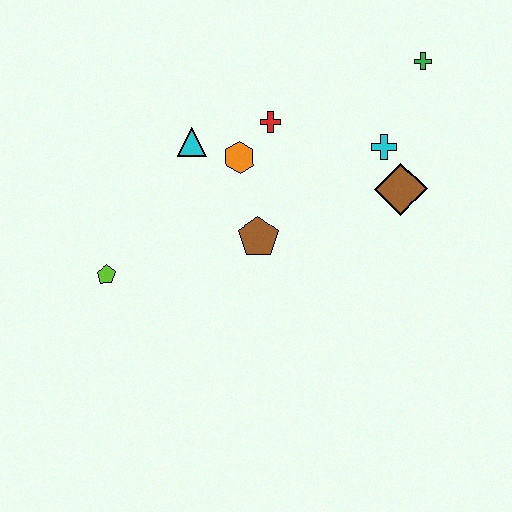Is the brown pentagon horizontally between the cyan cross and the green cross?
No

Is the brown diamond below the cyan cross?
Yes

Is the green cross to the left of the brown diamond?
No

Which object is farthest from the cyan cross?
The lime pentagon is farthest from the cyan cross.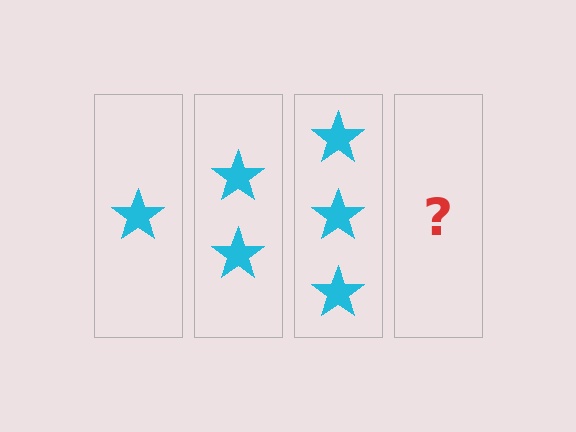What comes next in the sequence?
The next element should be 4 stars.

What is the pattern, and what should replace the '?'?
The pattern is that each step adds one more star. The '?' should be 4 stars.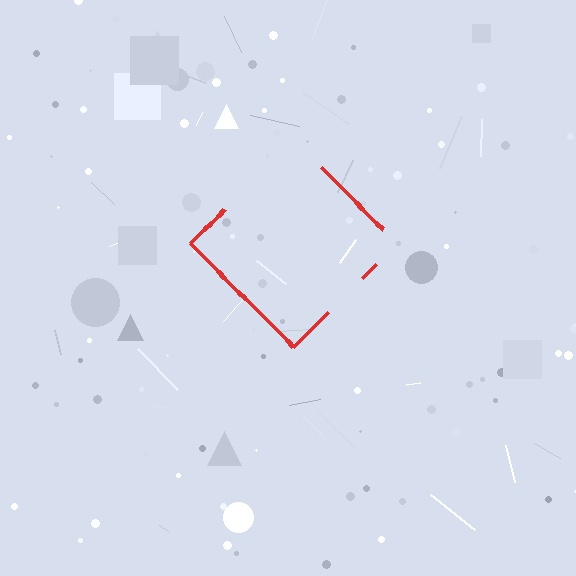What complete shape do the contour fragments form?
The contour fragments form a diamond.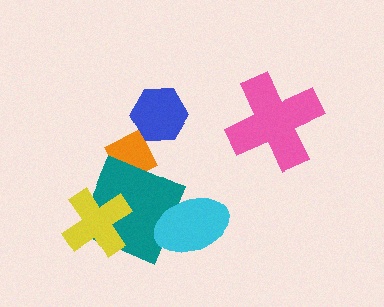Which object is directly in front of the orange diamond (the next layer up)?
The teal square is directly in front of the orange diamond.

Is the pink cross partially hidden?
No, no other shape covers it.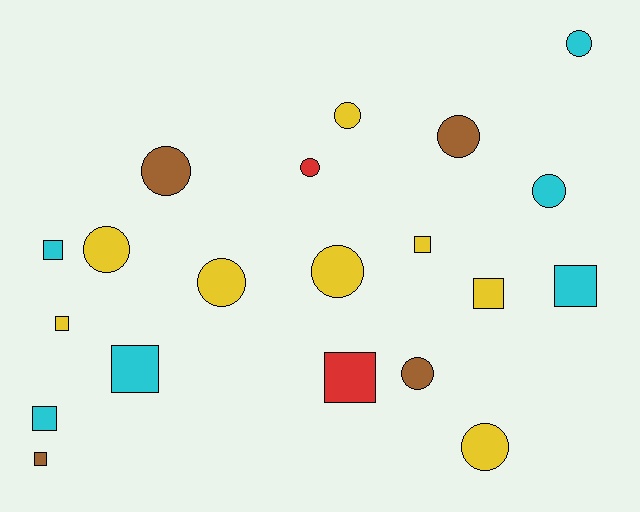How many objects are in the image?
There are 20 objects.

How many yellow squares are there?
There are 3 yellow squares.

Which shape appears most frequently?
Circle, with 11 objects.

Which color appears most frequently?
Yellow, with 8 objects.